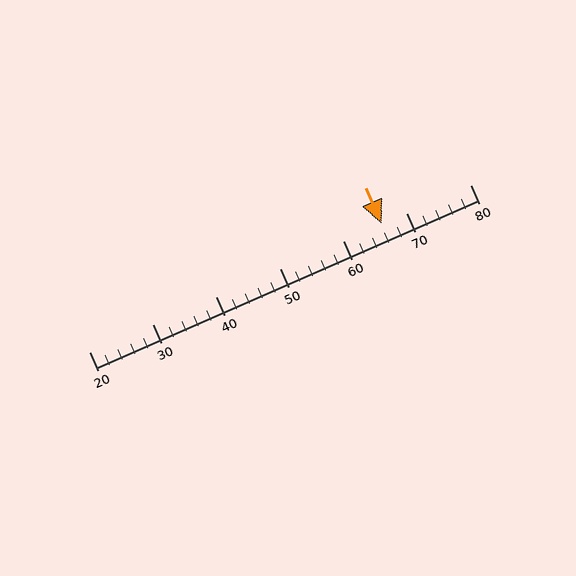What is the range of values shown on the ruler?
The ruler shows values from 20 to 80.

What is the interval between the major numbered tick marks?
The major tick marks are spaced 10 units apart.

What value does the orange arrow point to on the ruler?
The orange arrow points to approximately 66.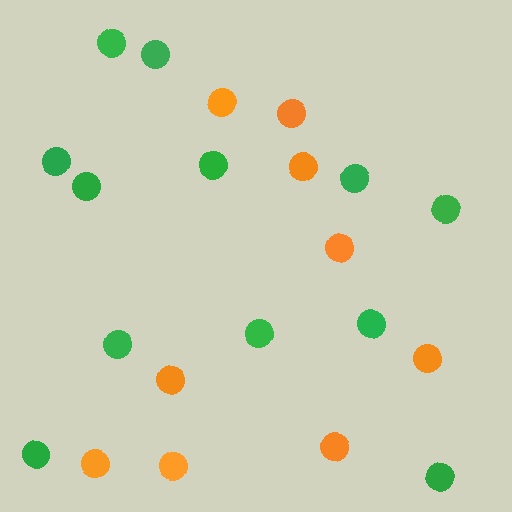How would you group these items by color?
There are 2 groups: one group of green circles (12) and one group of orange circles (9).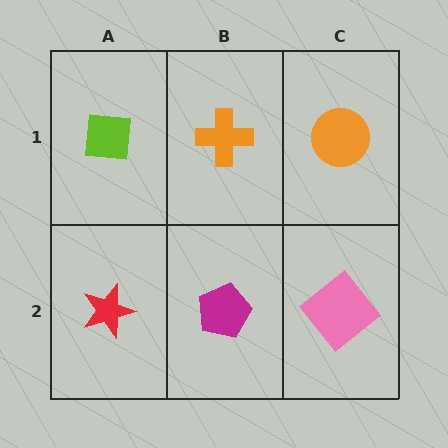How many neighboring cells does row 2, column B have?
3.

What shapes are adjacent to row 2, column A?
A lime square (row 1, column A), a magenta pentagon (row 2, column B).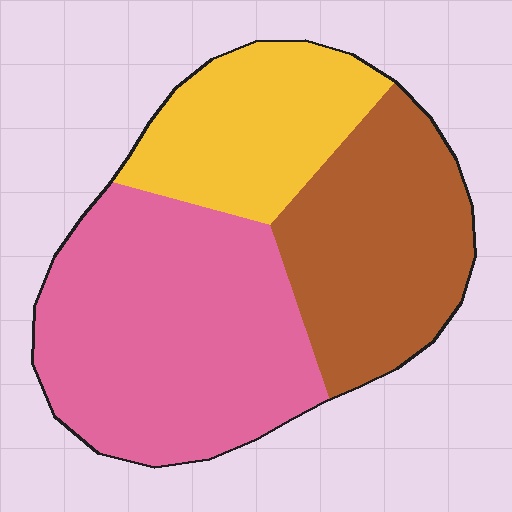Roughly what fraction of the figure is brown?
Brown takes up about one third (1/3) of the figure.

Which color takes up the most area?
Pink, at roughly 45%.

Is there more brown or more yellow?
Brown.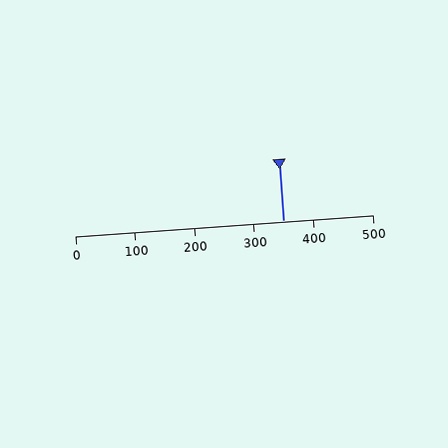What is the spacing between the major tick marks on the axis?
The major ticks are spaced 100 apart.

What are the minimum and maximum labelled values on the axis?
The axis runs from 0 to 500.